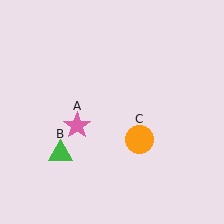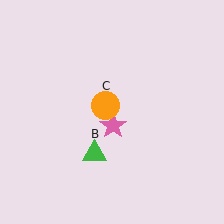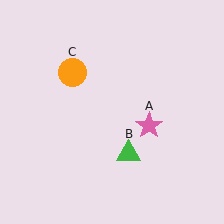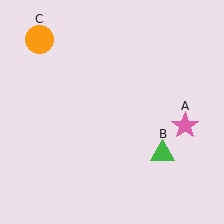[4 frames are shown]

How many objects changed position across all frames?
3 objects changed position: pink star (object A), green triangle (object B), orange circle (object C).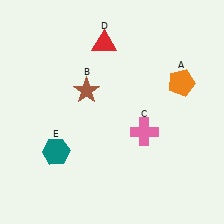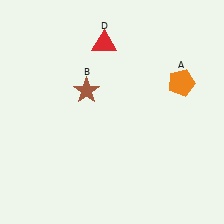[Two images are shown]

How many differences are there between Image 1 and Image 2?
There are 2 differences between the two images.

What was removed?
The teal hexagon (E), the pink cross (C) were removed in Image 2.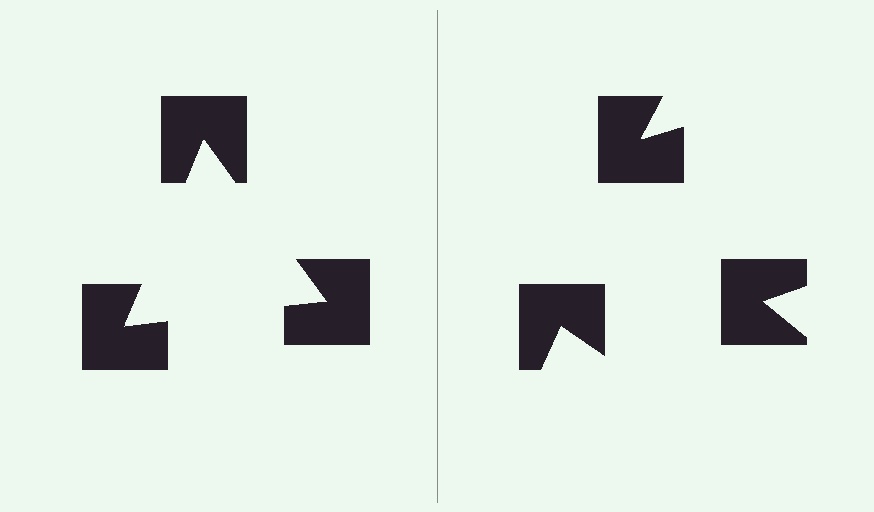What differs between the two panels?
The notched squares are positioned identically on both sides; only the wedge orientations differ. On the left they align to a triangle; on the right they are misaligned.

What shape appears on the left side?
An illusory triangle.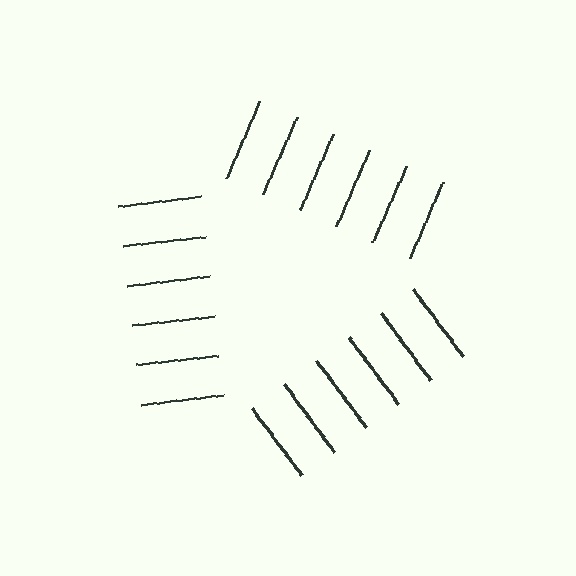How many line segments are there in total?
18 — 6 along each of the 3 edges.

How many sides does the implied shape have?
3 sides — the line-ends trace a triangle.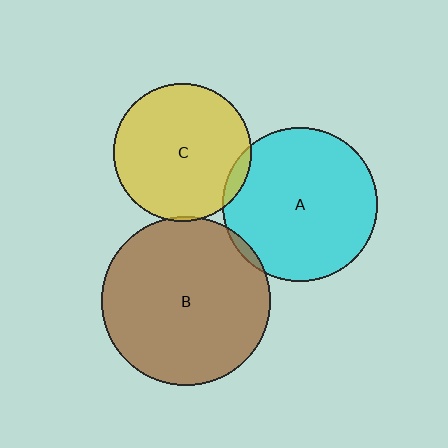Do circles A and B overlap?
Yes.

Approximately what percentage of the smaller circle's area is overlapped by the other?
Approximately 5%.